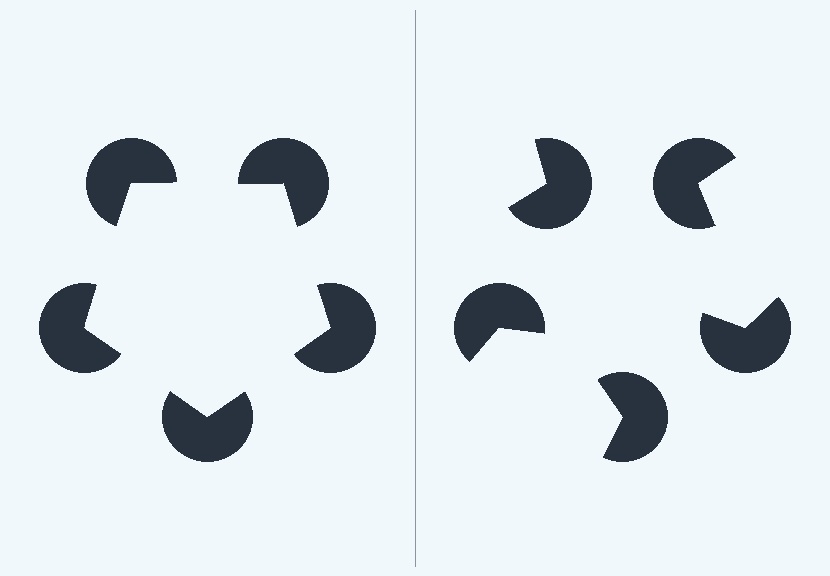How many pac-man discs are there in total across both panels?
10 — 5 on each side.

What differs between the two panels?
The pac-man discs are positioned identically on both sides; only the wedge orientations differ. On the left they align to a pentagon; on the right they are misaligned.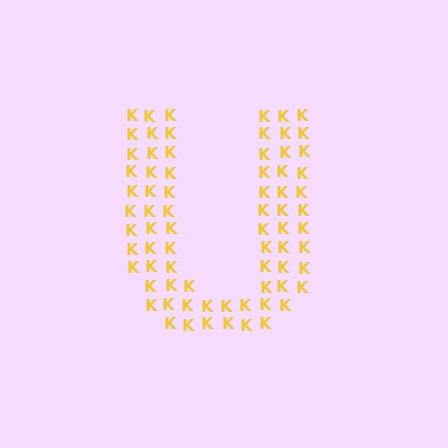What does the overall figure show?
The overall figure shows the letter U.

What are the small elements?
The small elements are letter K's.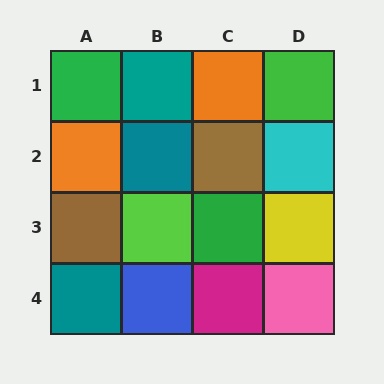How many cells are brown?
2 cells are brown.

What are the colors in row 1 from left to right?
Green, teal, orange, green.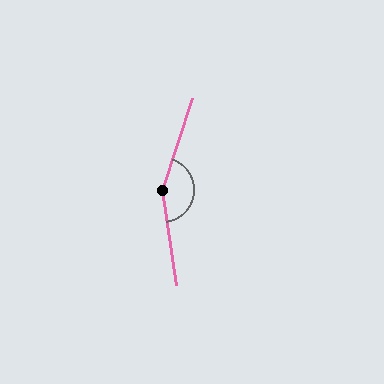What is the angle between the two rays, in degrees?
Approximately 153 degrees.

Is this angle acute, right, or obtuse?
It is obtuse.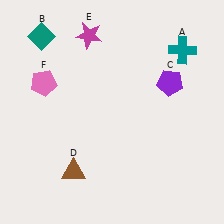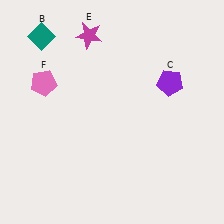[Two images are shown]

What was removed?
The brown triangle (D), the teal cross (A) were removed in Image 2.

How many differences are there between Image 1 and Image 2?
There are 2 differences between the two images.